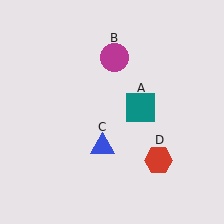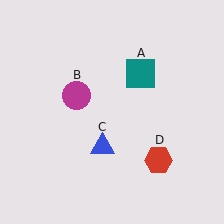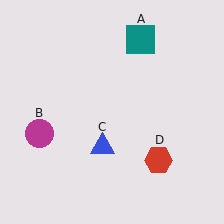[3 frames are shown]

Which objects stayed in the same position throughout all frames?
Blue triangle (object C) and red hexagon (object D) remained stationary.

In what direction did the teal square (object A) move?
The teal square (object A) moved up.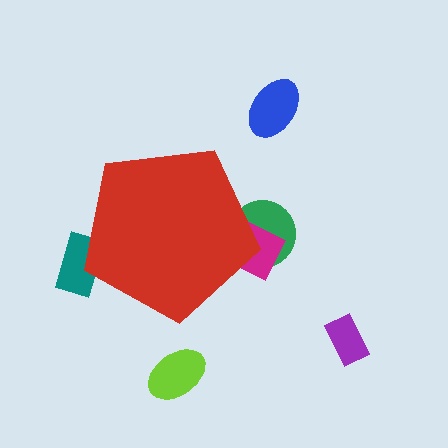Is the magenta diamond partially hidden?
Yes, the magenta diamond is partially hidden behind the red pentagon.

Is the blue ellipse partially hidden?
No, the blue ellipse is fully visible.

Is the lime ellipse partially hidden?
No, the lime ellipse is fully visible.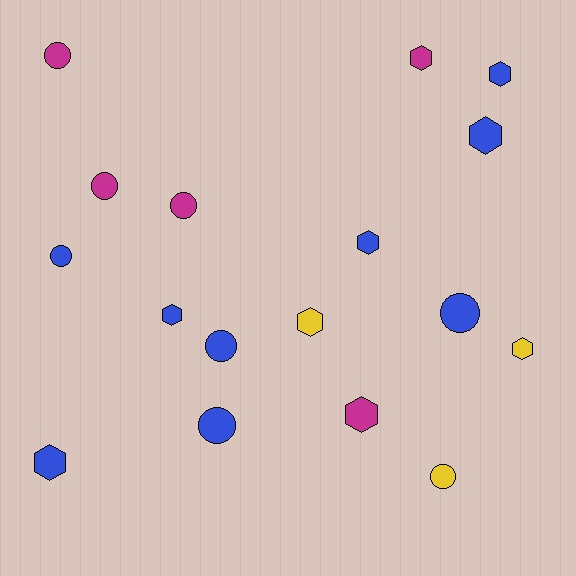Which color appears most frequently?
Blue, with 9 objects.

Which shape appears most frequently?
Hexagon, with 9 objects.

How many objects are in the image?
There are 17 objects.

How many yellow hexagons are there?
There are 2 yellow hexagons.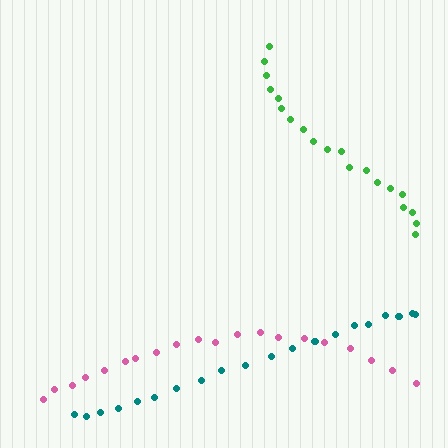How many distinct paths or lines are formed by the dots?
There are 3 distinct paths.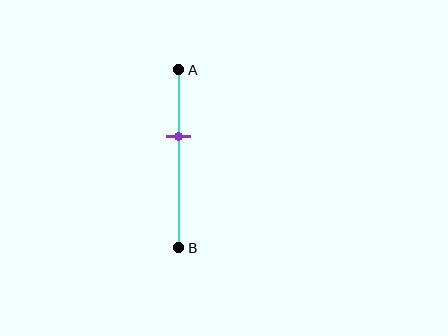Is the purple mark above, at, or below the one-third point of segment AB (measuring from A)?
The purple mark is below the one-third point of segment AB.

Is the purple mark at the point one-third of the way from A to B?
No, the mark is at about 40% from A, not at the 33% one-third point.